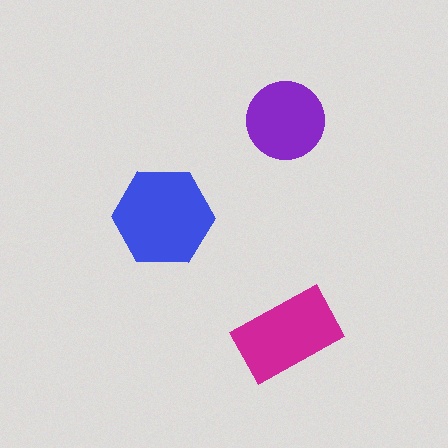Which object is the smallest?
The purple circle.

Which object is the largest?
The blue hexagon.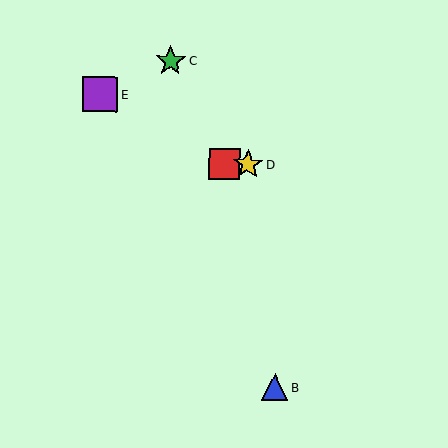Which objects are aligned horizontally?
Objects A, D are aligned horizontally.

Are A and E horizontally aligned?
No, A is at y≈164 and E is at y≈94.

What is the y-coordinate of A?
Object A is at y≈164.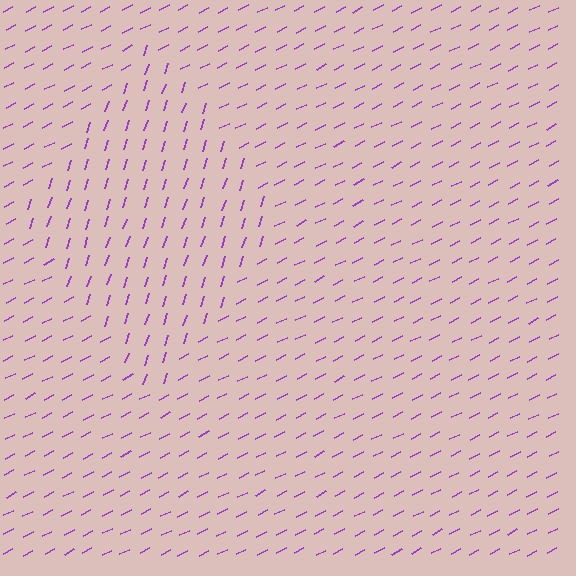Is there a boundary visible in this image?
Yes, there is a texture boundary formed by a change in line orientation.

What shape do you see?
I see a diamond.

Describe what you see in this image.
The image is filled with small purple line segments. A diamond region in the image has lines oriented differently from the surrounding lines, creating a visible texture boundary.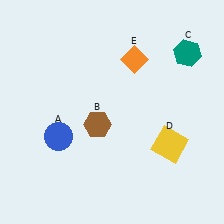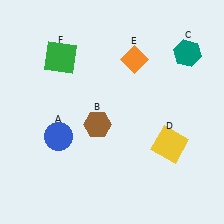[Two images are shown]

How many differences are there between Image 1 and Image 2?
There is 1 difference between the two images.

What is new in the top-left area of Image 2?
A green square (F) was added in the top-left area of Image 2.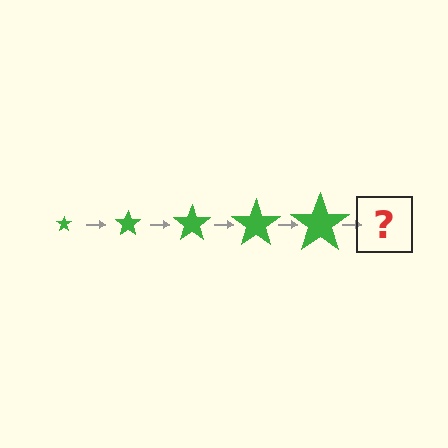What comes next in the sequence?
The next element should be a green star, larger than the previous one.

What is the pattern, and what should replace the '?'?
The pattern is that the star gets progressively larger each step. The '?' should be a green star, larger than the previous one.